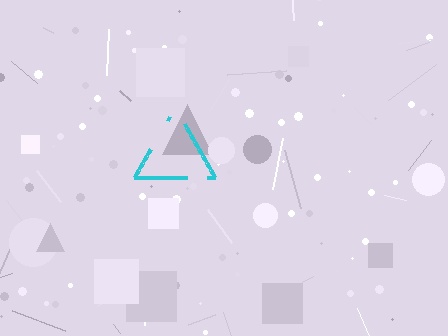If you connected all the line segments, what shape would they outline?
They would outline a triangle.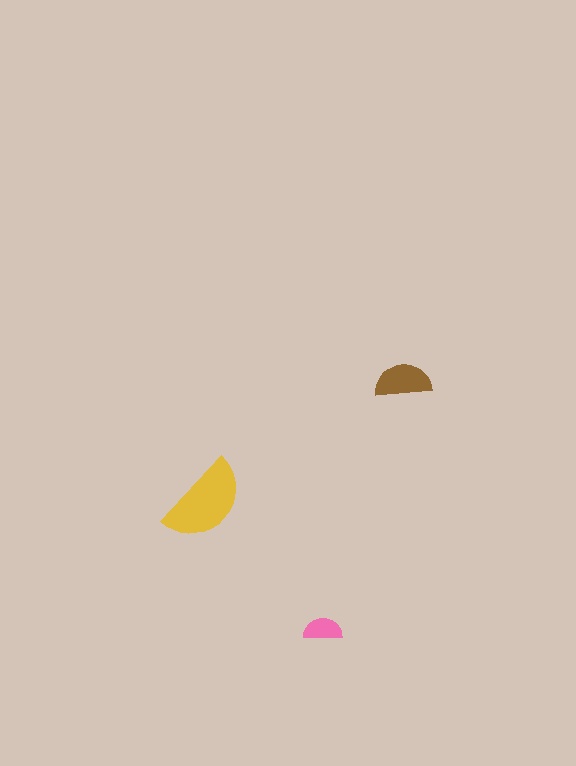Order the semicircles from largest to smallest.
the yellow one, the brown one, the pink one.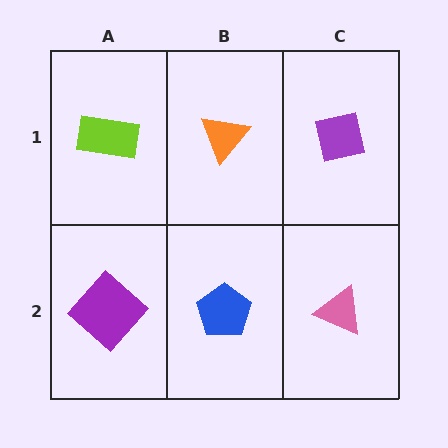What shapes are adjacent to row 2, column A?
A lime rectangle (row 1, column A), a blue pentagon (row 2, column B).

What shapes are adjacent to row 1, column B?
A blue pentagon (row 2, column B), a lime rectangle (row 1, column A), a purple square (row 1, column C).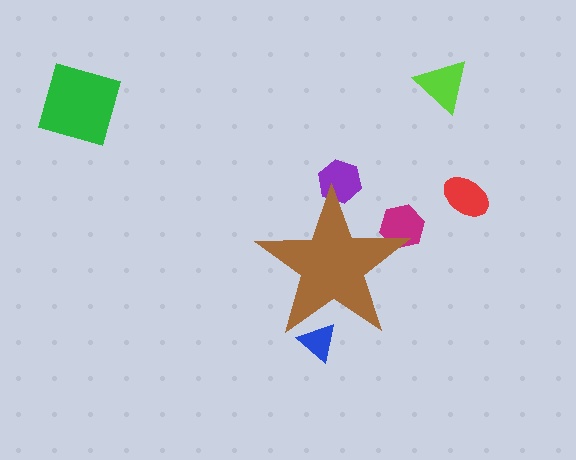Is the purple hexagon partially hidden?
Yes, the purple hexagon is partially hidden behind the brown star.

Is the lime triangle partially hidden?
No, the lime triangle is fully visible.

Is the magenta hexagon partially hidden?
Yes, the magenta hexagon is partially hidden behind the brown star.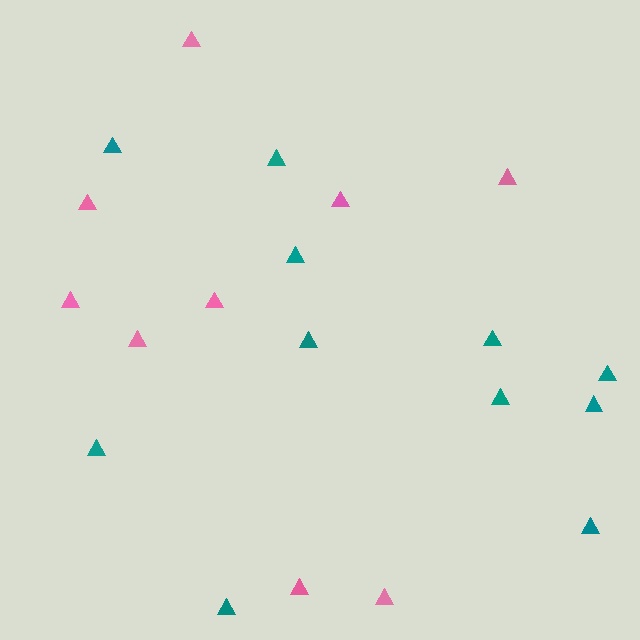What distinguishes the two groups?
There are 2 groups: one group of pink triangles (9) and one group of teal triangles (11).